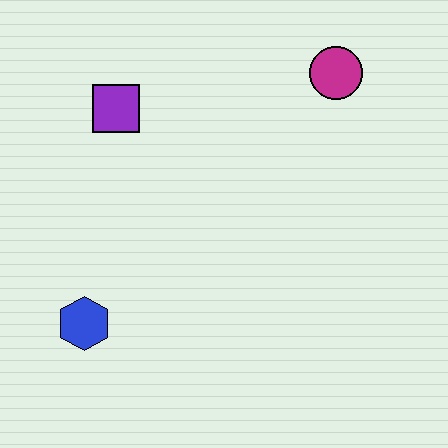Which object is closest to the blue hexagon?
The purple square is closest to the blue hexagon.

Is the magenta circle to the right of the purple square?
Yes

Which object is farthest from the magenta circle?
The blue hexagon is farthest from the magenta circle.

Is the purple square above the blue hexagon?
Yes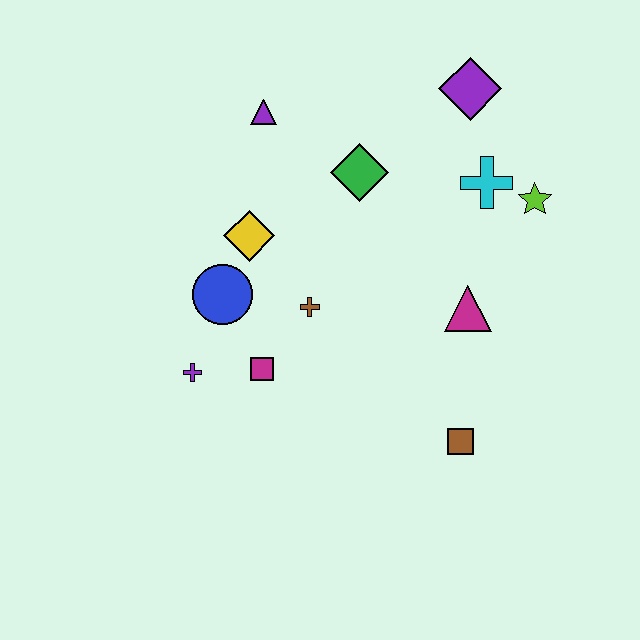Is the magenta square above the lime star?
No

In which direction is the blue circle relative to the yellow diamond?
The blue circle is below the yellow diamond.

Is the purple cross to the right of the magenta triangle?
No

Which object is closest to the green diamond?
The purple triangle is closest to the green diamond.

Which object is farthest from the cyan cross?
The purple cross is farthest from the cyan cross.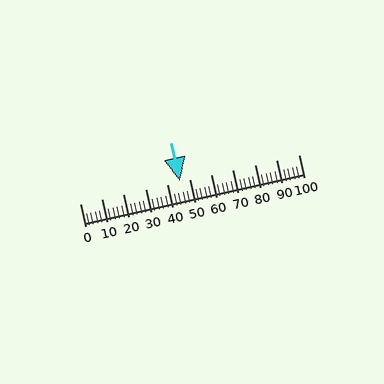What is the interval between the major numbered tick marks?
The major tick marks are spaced 10 units apart.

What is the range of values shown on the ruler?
The ruler shows values from 0 to 100.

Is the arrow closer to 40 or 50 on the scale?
The arrow is closer to 50.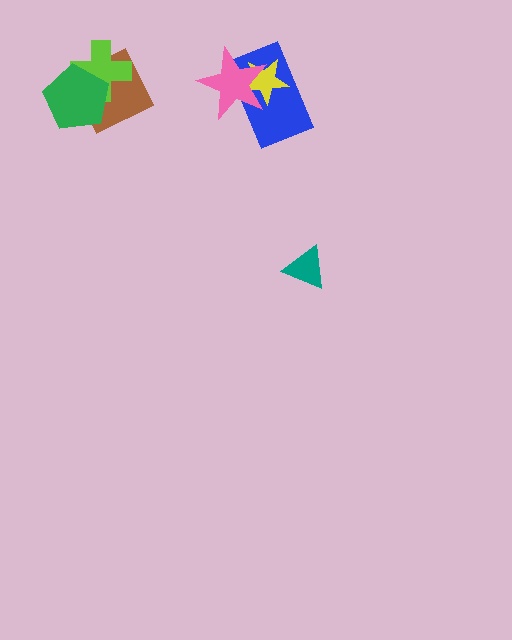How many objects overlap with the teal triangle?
0 objects overlap with the teal triangle.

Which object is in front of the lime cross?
The green pentagon is in front of the lime cross.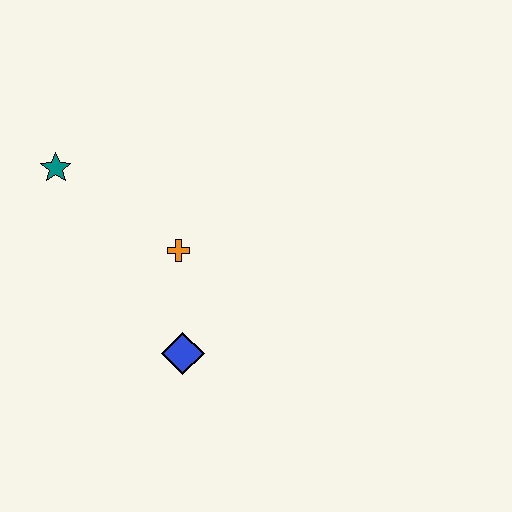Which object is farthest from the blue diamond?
The teal star is farthest from the blue diamond.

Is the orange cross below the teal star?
Yes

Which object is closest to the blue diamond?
The orange cross is closest to the blue diamond.